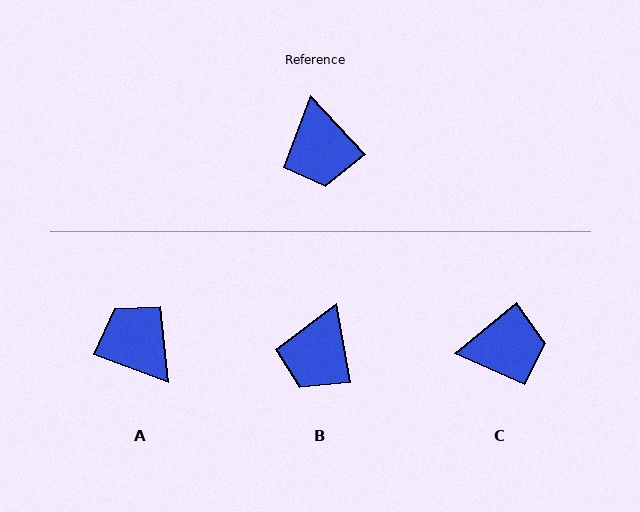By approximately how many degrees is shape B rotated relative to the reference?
Approximately 33 degrees clockwise.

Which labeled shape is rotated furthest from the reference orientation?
A, about 153 degrees away.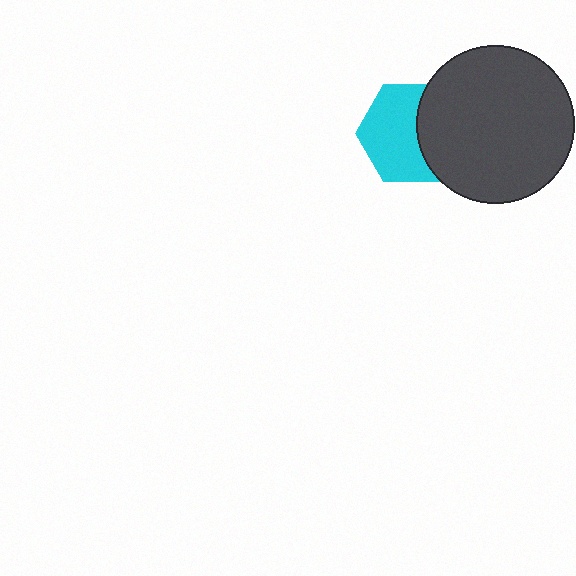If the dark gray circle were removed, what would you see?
You would see the complete cyan hexagon.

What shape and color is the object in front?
The object in front is a dark gray circle.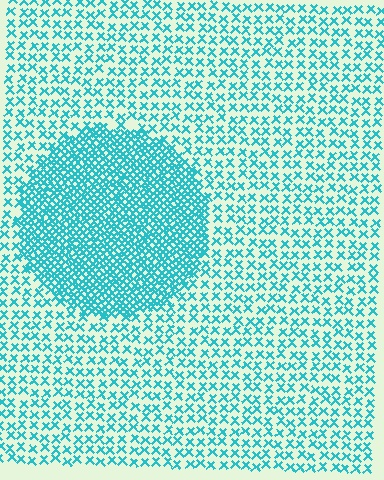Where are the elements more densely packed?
The elements are more densely packed inside the circle boundary.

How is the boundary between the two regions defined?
The boundary is defined by a change in element density (approximately 2.6x ratio). All elements are the same color, size, and shape.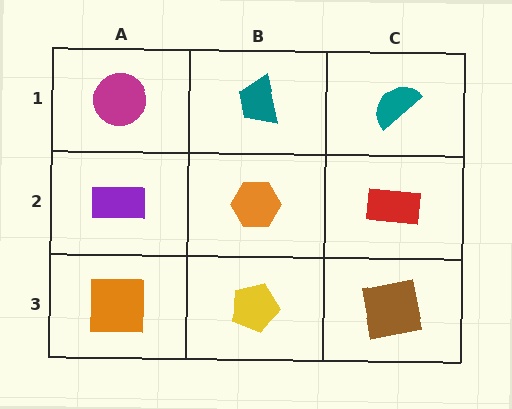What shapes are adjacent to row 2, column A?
A magenta circle (row 1, column A), an orange square (row 3, column A), an orange hexagon (row 2, column B).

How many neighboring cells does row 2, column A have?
3.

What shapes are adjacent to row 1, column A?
A purple rectangle (row 2, column A), a teal trapezoid (row 1, column B).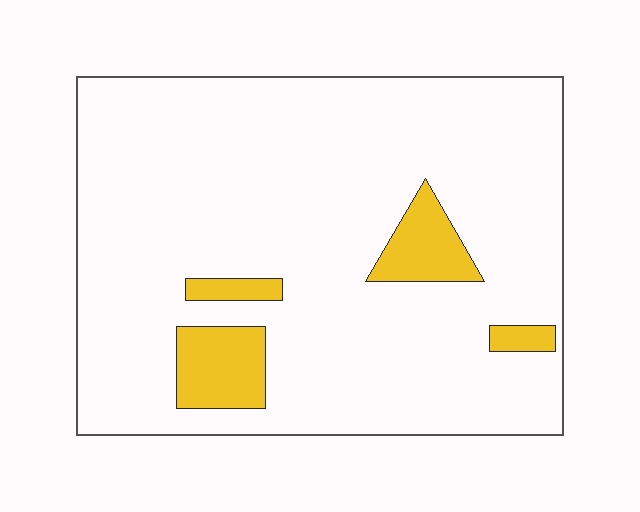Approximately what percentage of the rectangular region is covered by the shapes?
Approximately 10%.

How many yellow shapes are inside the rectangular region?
4.